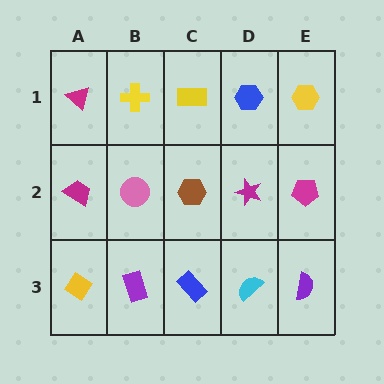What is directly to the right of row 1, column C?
A blue hexagon.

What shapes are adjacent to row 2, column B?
A yellow cross (row 1, column B), a purple rectangle (row 3, column B), a magenta trapezoid (row 2, column A), a brown hexagon (row 2, column C).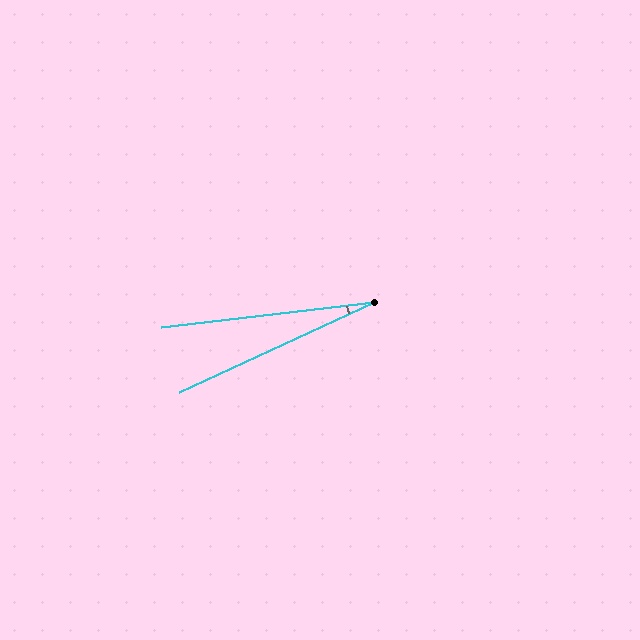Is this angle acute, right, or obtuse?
It is acute.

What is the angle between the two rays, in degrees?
Approximately 18 degrees.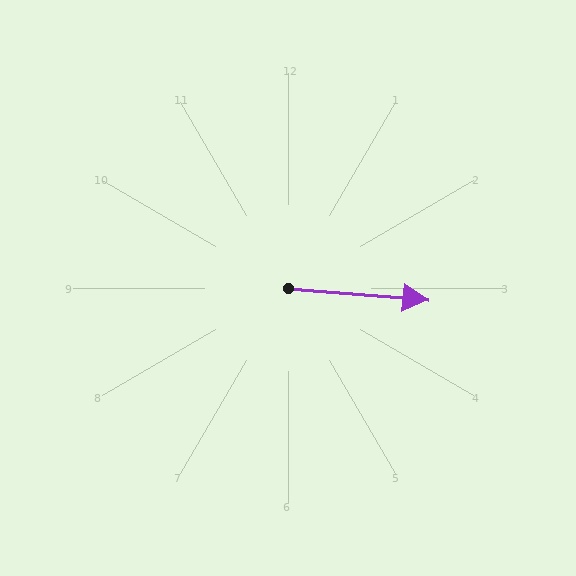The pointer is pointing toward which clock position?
Roughly 3 o'clock.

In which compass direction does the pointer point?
East.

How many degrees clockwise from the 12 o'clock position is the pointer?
Approximately 95 degrees.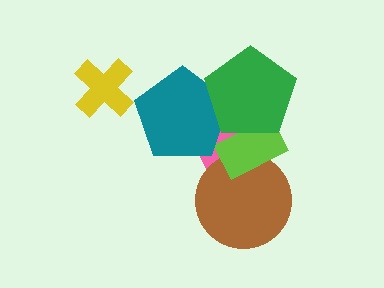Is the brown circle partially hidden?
Yes, it is partially covered by another shape.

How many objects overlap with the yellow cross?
0 objects overlap with the yellow cross.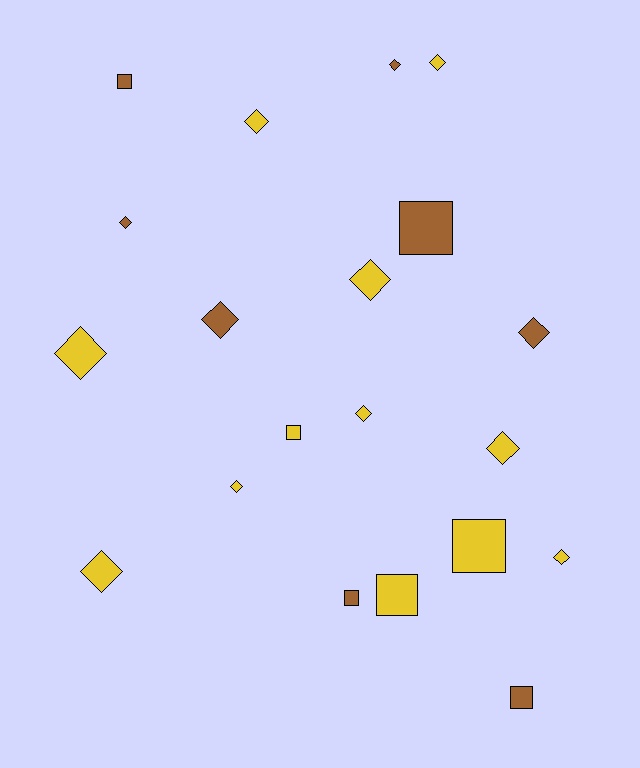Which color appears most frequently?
Yellow, with 12 objects.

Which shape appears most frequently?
Diamond, with 13 objects.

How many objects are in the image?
There are 20 objects.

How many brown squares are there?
There are 4 brown squares.